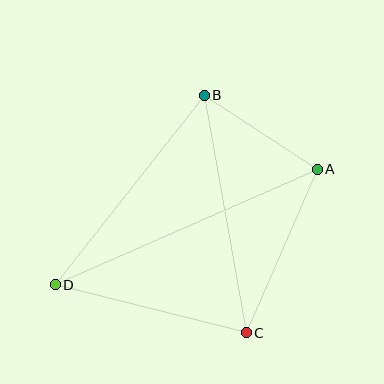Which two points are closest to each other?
Points A and B are closest to each other.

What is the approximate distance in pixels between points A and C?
The distance between A and C is approximately 178 pixels.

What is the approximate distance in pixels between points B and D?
The distance between B and D is approximately 241 pixels.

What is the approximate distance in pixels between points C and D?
The distance between C and D is approximately 197 pixels.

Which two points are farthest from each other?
Points A and D are farthest from each other.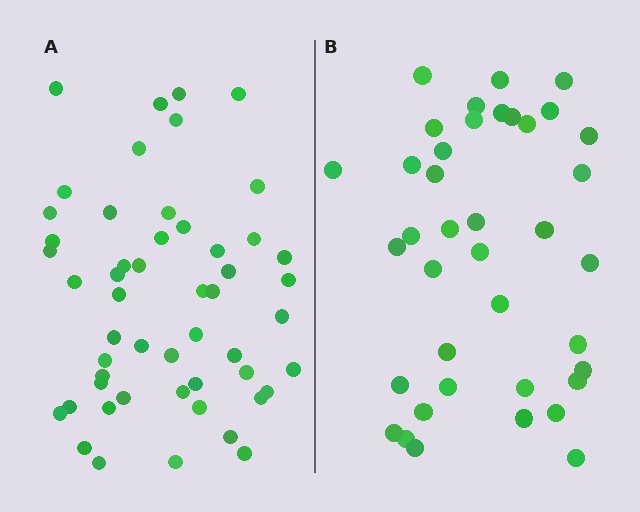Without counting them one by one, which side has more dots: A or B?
Region A (the left region) has more dots.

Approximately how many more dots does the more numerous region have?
Region A has approximately 15 more dots than region B.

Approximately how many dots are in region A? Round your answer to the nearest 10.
About 50 dots. (The exact count is 52, which rounds to 50.)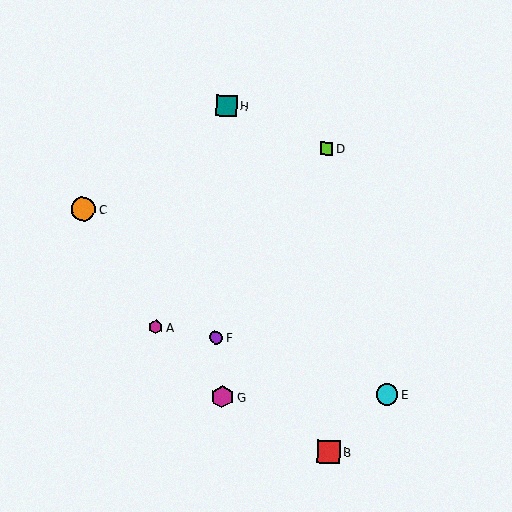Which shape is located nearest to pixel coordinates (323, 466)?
The red square (labeled B) at (329, 452) is nearest to that location.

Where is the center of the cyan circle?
The center of the cyan circle is at (387, 394).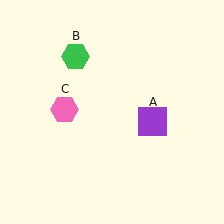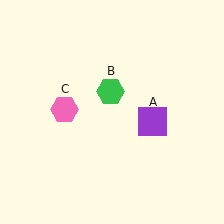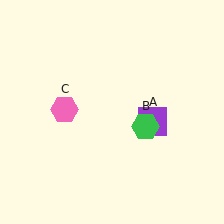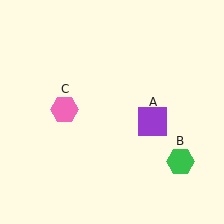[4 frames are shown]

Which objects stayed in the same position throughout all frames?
Purple square (object A) and pink hexagon (object C) remained stationary.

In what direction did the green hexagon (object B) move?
The green hexagon (object B) moved down and to the right.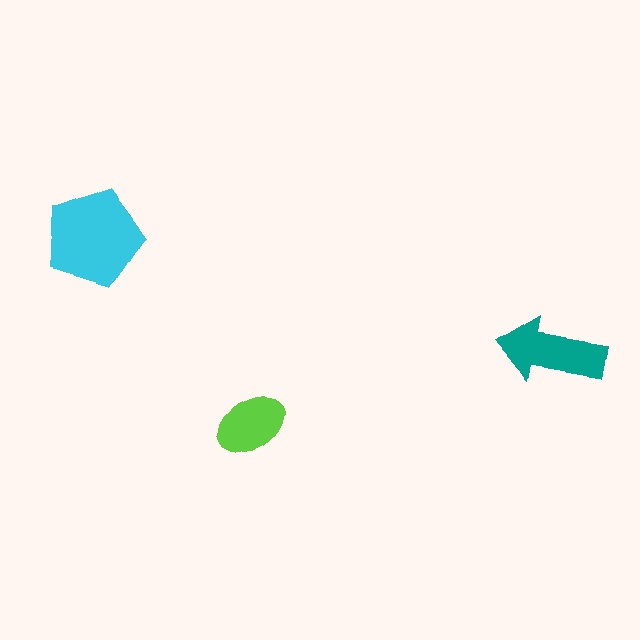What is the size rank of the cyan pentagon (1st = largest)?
1st.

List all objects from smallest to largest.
The lime ellipse, the teal arrow, the cyan pentagon.